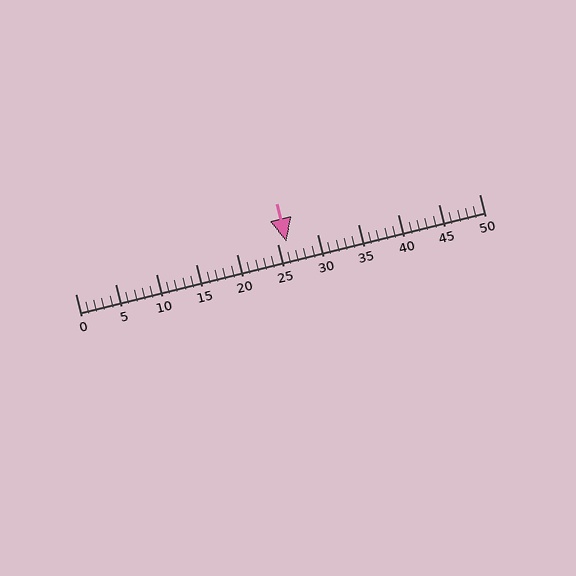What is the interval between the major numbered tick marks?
The major tick marks are spaced 5 units apart.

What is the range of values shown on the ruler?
The ruler shows values from 0 to 50.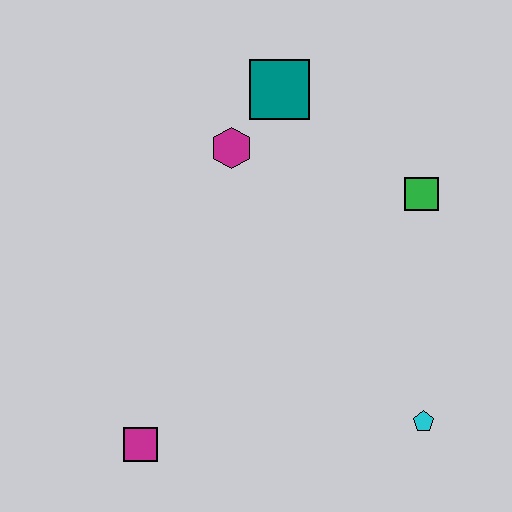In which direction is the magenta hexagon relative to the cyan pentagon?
The magenta hexagon is above the cyan pentagon.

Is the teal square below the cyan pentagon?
No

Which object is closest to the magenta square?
The cyan pentagon is closest to the magenta square.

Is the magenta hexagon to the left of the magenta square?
No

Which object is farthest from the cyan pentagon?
The teal square is farthest from the cyan pentagon.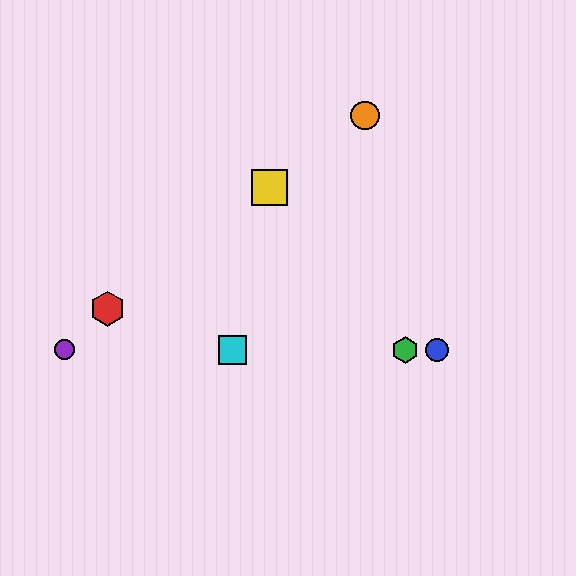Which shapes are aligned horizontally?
The blue circle, the green hexagon, the purple circle, the cyan square are aligned horizontally.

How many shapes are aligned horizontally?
4 shapes (the blue circle, the green hexagon, the purple circle, the cyan square) are aligned horizontally.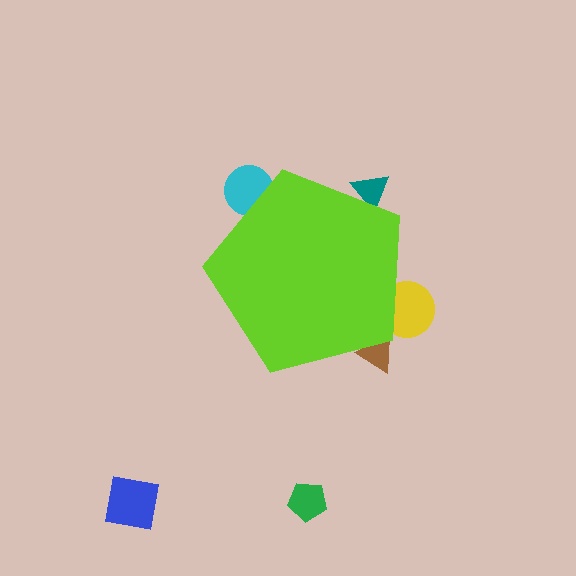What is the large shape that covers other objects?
A lime pentagon.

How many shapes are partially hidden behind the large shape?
4 shapes are partially hidden.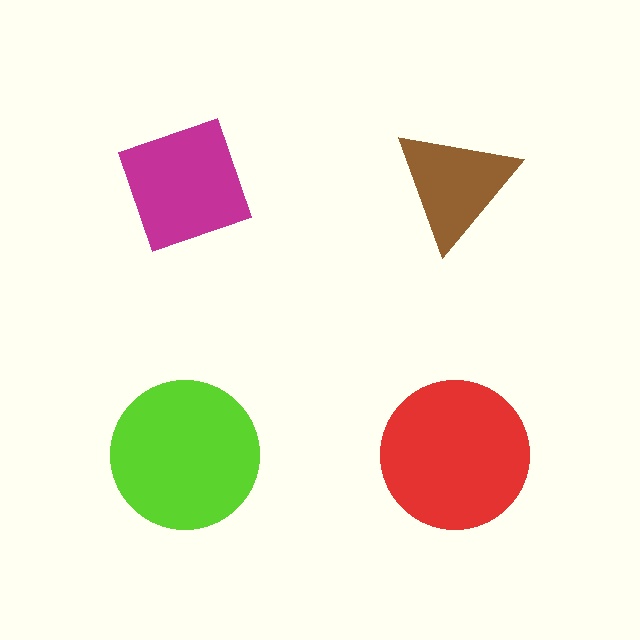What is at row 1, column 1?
A magenta diamond.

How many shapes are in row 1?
2 shapes.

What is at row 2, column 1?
A lime circle.